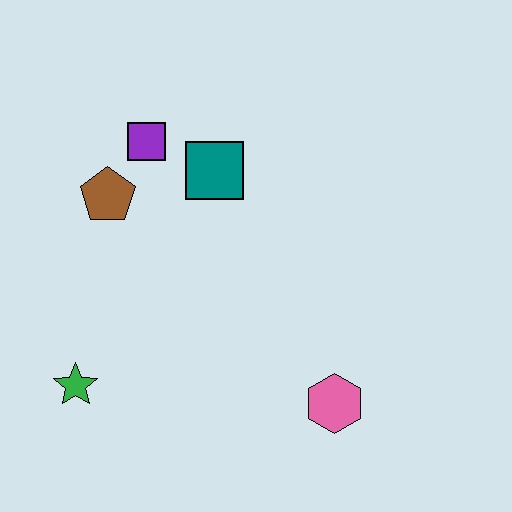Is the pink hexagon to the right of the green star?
Yes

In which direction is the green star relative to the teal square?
The green star is below the teal square.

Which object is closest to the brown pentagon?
The purple square is closest to the brown pentagon.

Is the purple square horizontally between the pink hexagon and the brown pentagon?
Yes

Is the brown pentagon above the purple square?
No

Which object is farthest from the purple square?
The pink hexagon is farthest from the purple square.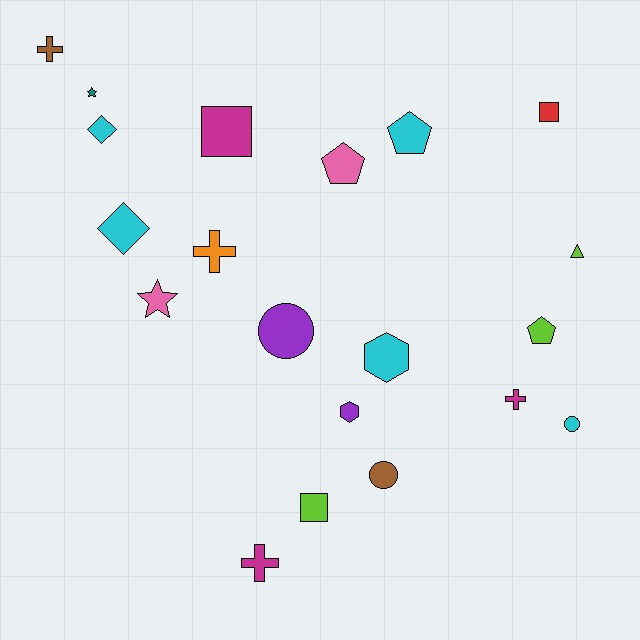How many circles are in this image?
There are 3 circles.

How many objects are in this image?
There are 20 objects.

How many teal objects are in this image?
There is 1 teal object.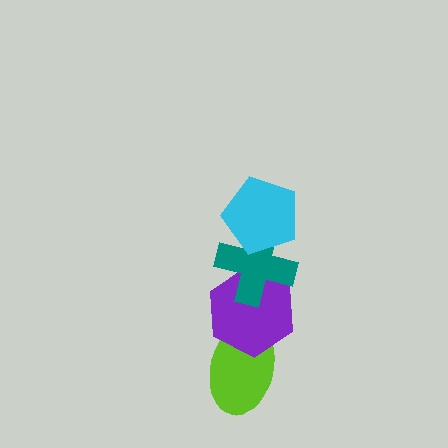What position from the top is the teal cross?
The teal cross is 2nd from the top.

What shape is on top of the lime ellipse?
The purple hexagon is on top of the lime ellipse.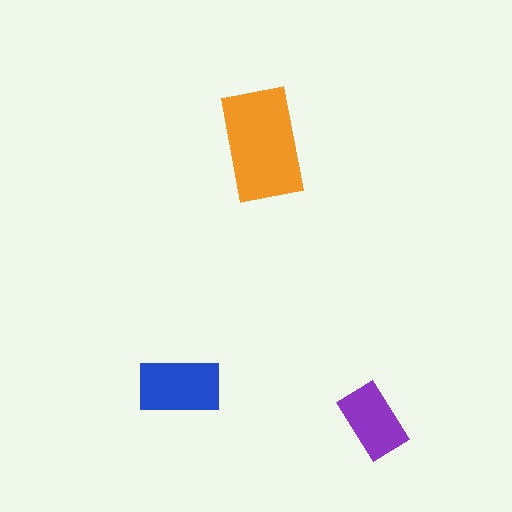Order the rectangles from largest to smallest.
the orange one, the blue one, the purple one.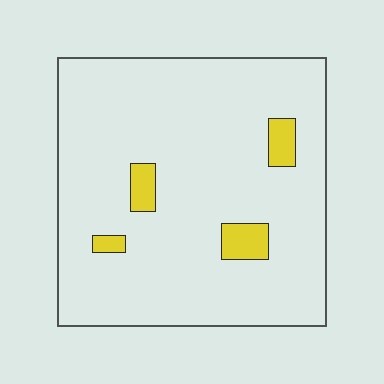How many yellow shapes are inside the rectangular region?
4.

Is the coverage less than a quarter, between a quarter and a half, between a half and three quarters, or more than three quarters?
Less than a quarter.